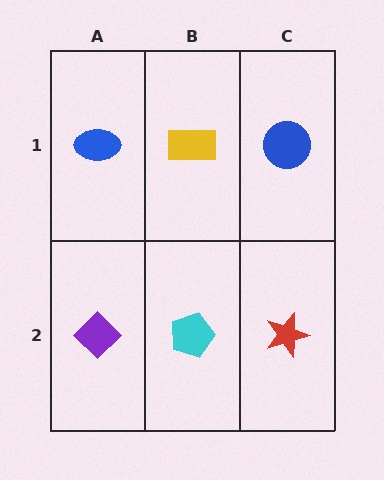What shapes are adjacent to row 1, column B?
A cyan pentagon (row 2, column B), a blue ellipse (row 1, column A), a blue circle (row 1, column C).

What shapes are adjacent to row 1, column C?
A red star (row 2, column C), a yellow rectangle (row 1, column B).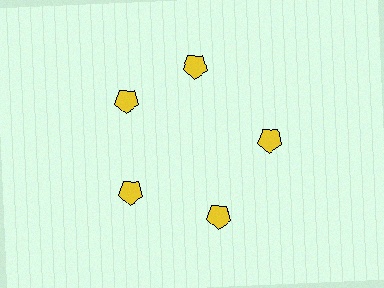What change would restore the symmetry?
The symmetry would be restored by rotating it back into even spacing with its neighbors so that all 5 pentagons sit at equal angles and equal distance from the center.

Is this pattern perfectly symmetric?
No. The 5 yellow pentagons are arranged in a ring, but one element near the 1 o'clock position is rotated out of alignment along the ring, breaking the 5-fold rotational symmetry.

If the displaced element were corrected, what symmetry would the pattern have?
It would have 5-fold rotational symmetry — the pattern would map onto itself every 72 degrees.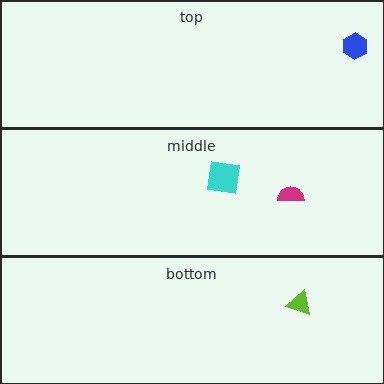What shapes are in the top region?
The blue hexagon.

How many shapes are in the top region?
1.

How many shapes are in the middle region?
2.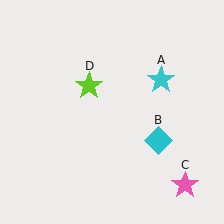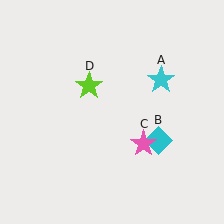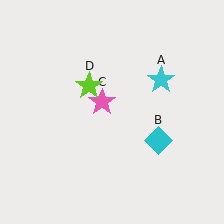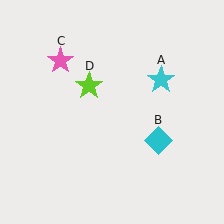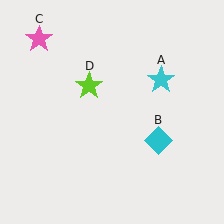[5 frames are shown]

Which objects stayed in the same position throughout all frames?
Cyan star (object A) and cyan diamond (object B) and lime star (object D) remained stationary.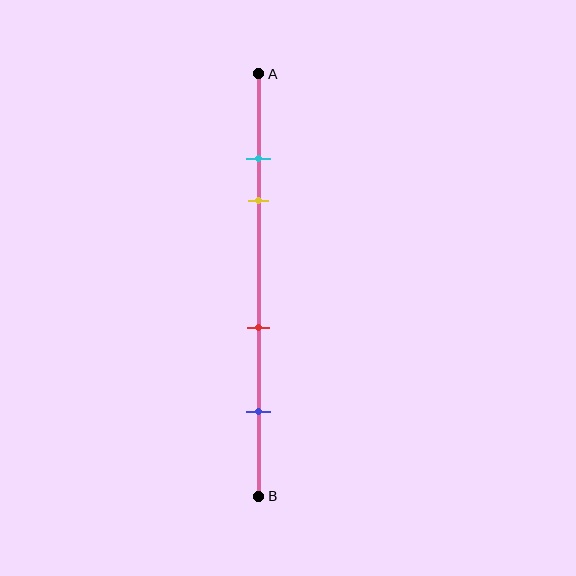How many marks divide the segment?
There are 4 marks dividing the segment.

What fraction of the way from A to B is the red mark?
The red mark is approximately 60% (0.6) of the way from A to B.